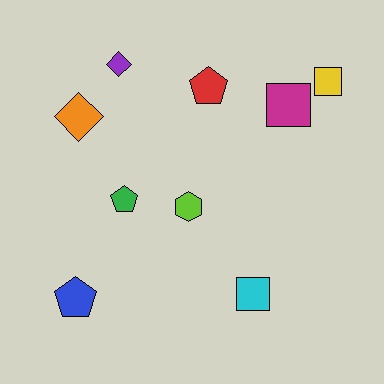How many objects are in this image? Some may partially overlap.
There are 9 objects.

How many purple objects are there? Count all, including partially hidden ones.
There is 1 purple object.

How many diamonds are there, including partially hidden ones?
There are 2 diamonds.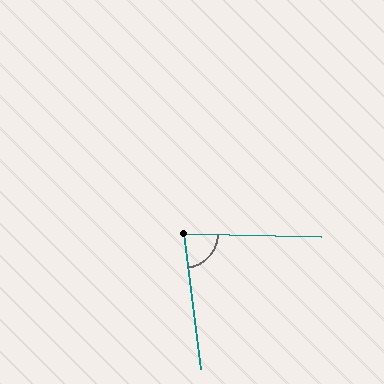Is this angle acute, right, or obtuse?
It is acute.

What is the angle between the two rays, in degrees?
Approximately 82 degrees.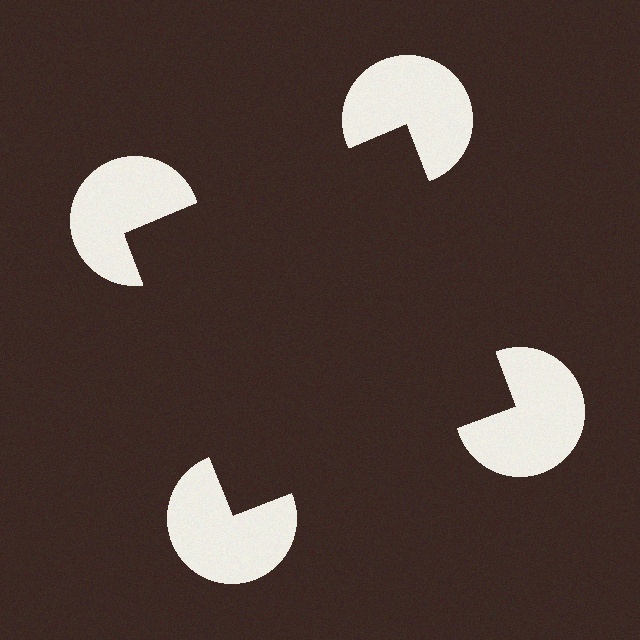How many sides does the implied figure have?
4 sides.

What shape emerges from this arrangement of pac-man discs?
An illusory square — its edges are inferred from the aligned wedge cuts in the pac-man discs, not physically drawn.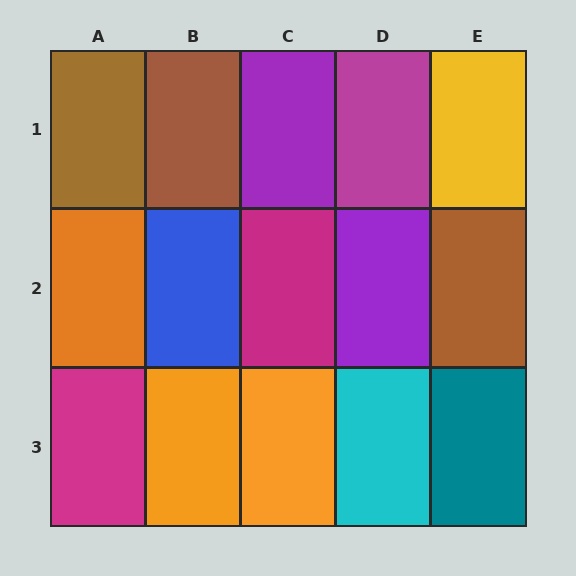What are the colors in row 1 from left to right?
Brown, brown, purple, magenta, yellow.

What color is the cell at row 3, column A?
Magenta.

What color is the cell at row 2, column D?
Purple.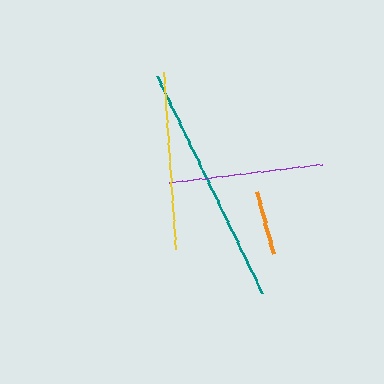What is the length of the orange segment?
The orange segment is approximately 65 pixels long.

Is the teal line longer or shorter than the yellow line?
The teal line is longer than the yellow line.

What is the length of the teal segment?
The teal segment is approximately 241 pixels long.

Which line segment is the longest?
The teal line is the longest at approximately 241 pixels.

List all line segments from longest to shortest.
From longest to shortest: teal, yellow, purple, orange.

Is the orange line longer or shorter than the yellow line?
The yellow line is longer than the orange line.